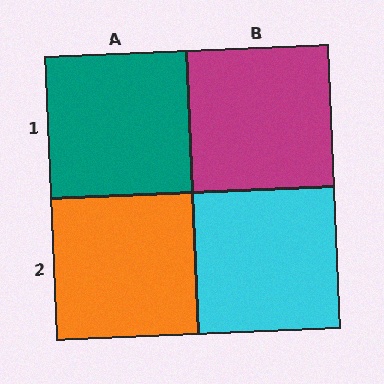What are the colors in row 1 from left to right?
Teal, magenta.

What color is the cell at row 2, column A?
Orange.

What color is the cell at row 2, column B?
Cyan.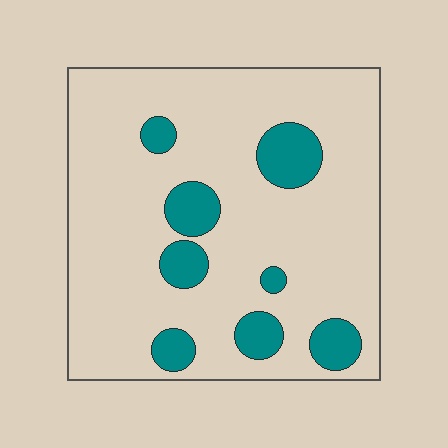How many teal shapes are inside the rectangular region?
8.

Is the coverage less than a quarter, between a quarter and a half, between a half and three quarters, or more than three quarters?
Less than a quarter.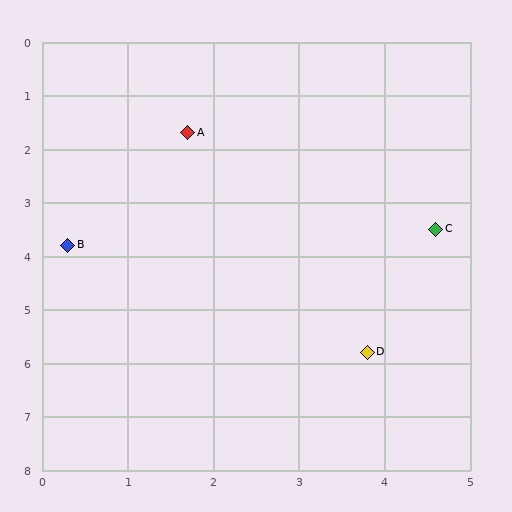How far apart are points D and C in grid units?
Points D and C are about 2.4 grid units apart.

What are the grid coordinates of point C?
Point C is at approximately (4.6, 3.5).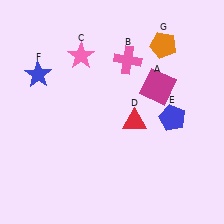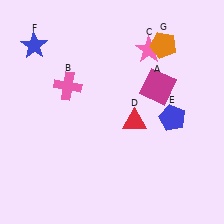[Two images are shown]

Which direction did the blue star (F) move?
The blue star (F) moved up.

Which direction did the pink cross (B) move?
The pink cross (B) moved left.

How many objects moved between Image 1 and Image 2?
3 objects moved between the two images.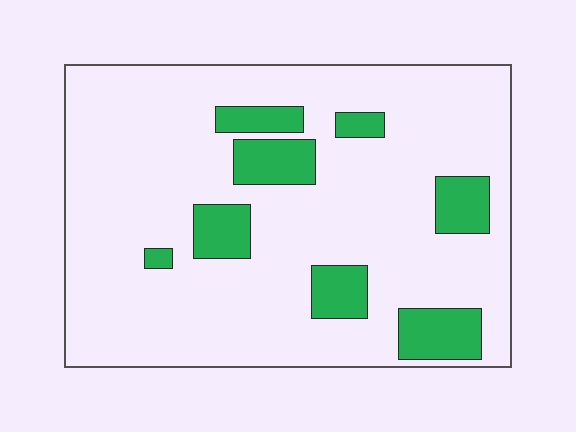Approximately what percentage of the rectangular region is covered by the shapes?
Approximately 15%.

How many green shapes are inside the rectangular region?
8.